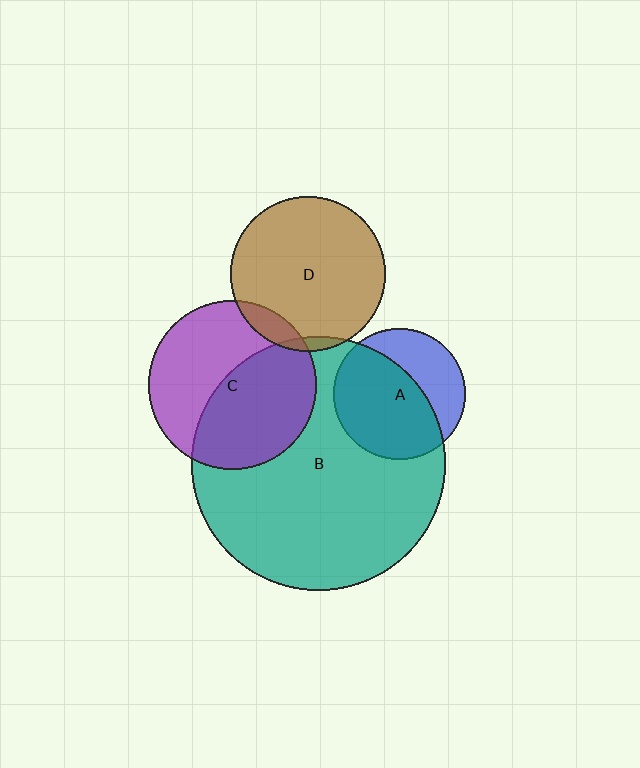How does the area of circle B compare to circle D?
Approximately 2.7 times.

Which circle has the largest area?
Circle B (teal).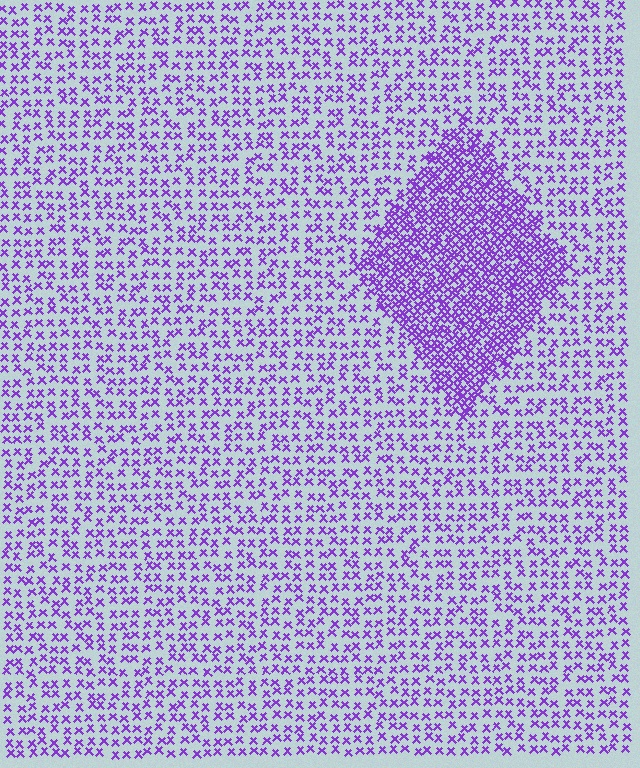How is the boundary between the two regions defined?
The boundary is defined by a change in element density (approximately 2.4x ratio). All elements are the same color, size, and shape.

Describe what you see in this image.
The image contains small purple elements arranged at two different densities. A diamond-shaped region is visible where the elements are more densely packed than the surrounding area.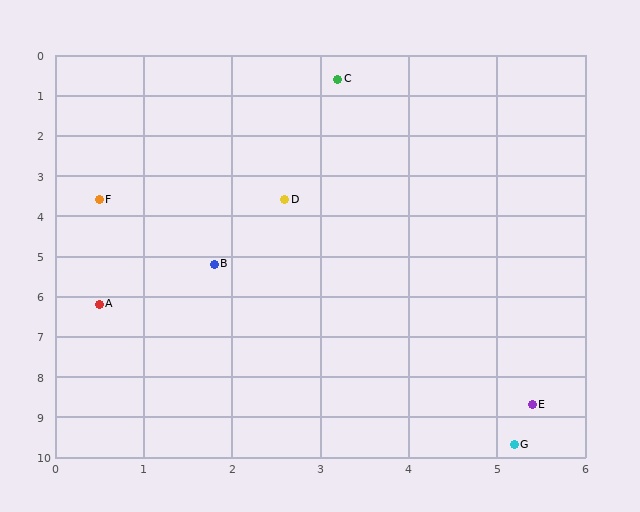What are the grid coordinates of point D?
Point D is at approximately (2.6, 3.6).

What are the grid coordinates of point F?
Point F is at approximately (0.5, 3.6).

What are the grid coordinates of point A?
Point A is at approximately (0.5, 6.2).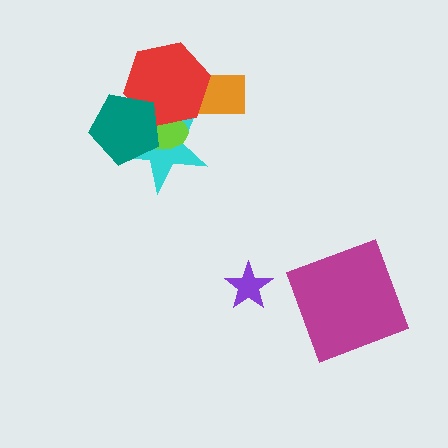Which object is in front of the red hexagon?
The teal pentagon is in front of the red hexagon.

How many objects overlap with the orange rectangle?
1 object overlaps with the orange rectangle.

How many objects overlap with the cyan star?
3 objects overlap with the cyan star.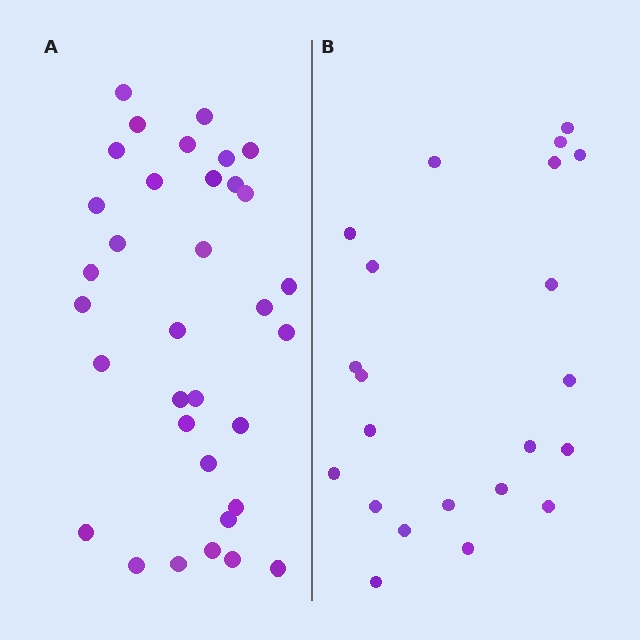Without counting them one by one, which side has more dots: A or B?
Region A (the left region) has more dots.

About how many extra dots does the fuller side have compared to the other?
Region A has roughly 12 or so more dots than region B.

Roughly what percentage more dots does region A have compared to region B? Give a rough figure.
About 55% more.